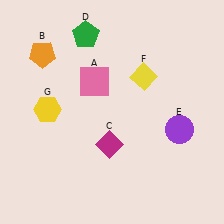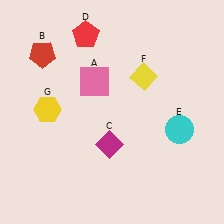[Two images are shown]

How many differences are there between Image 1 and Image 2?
There are 3 differences between the two images.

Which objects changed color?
B changed from orange to red. D changed from green to red. E changed from purple to cyan.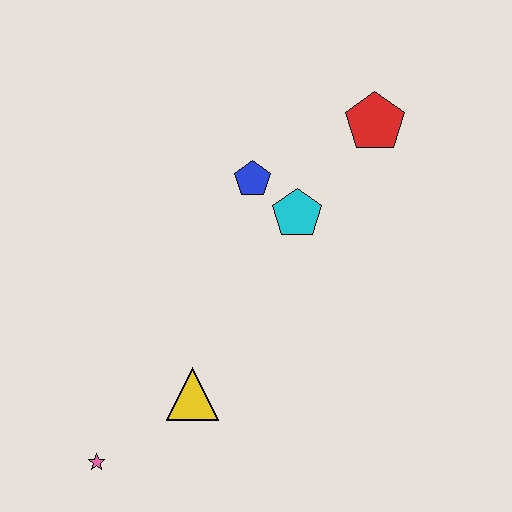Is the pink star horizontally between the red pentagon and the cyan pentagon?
No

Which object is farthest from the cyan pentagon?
The pink star is farthest from the cyan pentagon.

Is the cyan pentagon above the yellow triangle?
Yes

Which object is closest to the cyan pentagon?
The blue pentagon is closest to the cyan pentagon.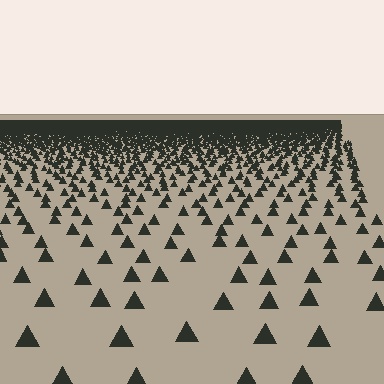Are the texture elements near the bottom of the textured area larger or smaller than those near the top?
Larger. Near the bottom, elements are closer to the viewer and appear at a bigger on-screen size.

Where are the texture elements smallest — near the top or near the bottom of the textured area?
Near the top.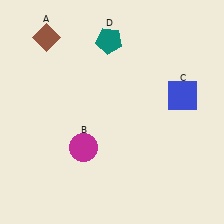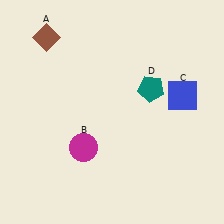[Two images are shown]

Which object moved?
The teal pentagon (D) moved down.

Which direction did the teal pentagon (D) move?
The teal pentagon (D) moved down.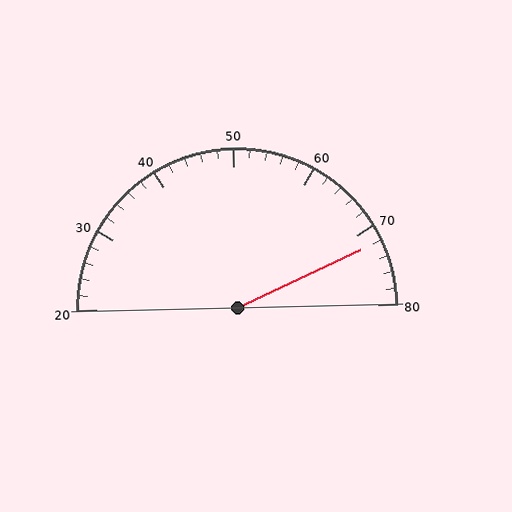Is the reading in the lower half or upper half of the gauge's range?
The reading is in the upper half of the range (20 to 80).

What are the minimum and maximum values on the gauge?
The gauge ranges from 20 to 80.